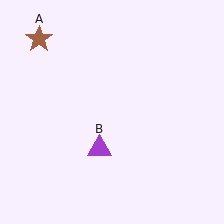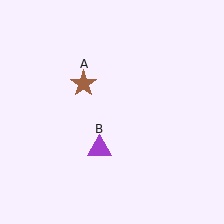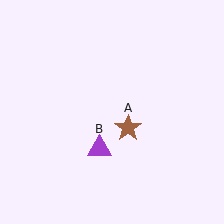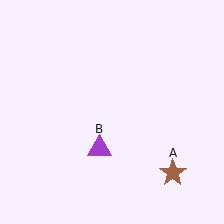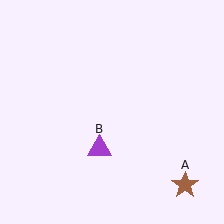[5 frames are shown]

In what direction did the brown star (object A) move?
The brown star (object A) moved down and to the right.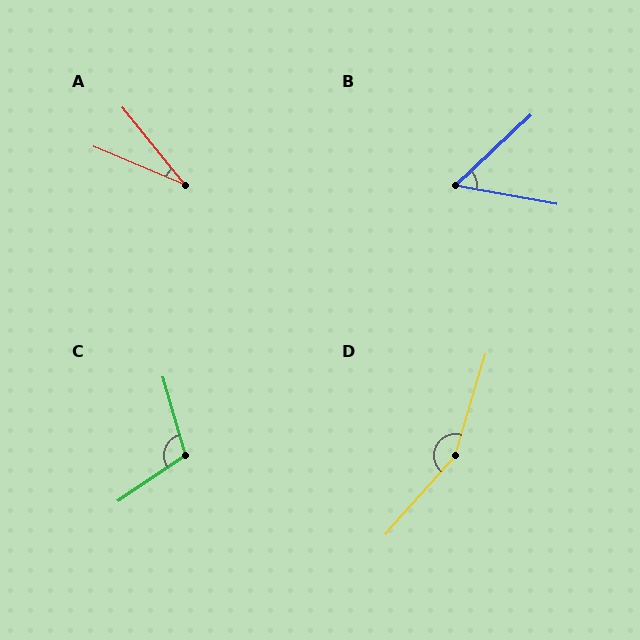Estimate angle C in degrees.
Approximately 108 degrees.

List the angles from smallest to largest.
A (29°), B (53°), C (108°), D (156°).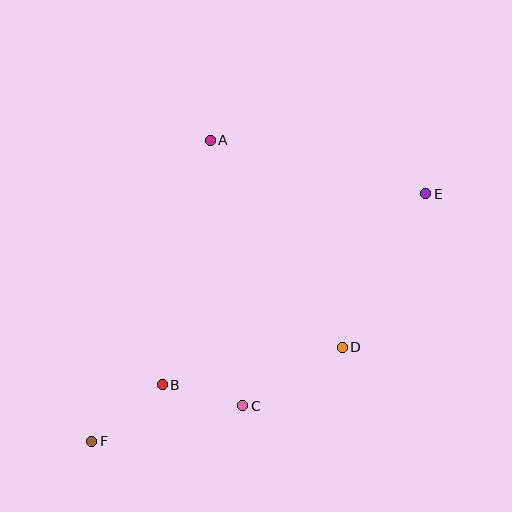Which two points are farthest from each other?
Points E and F are farthest from each other.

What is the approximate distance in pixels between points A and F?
The distance between A and F is approximately 323 pixels.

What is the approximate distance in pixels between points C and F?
The distance between C and F is approximately 155 pixels.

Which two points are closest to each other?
Points B and C are closest to each other.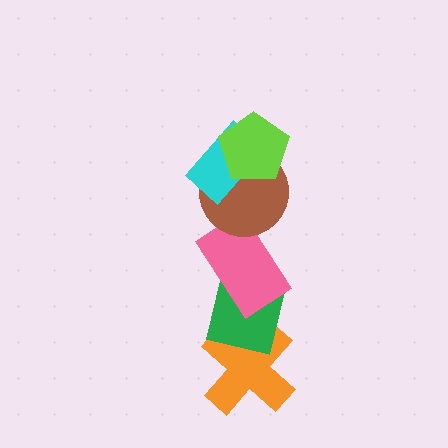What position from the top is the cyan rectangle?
The cyan rectangle is 2nd from the top.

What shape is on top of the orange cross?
The green square is on top of the orange cross.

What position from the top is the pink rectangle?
The pink rectangle is 4th from the top.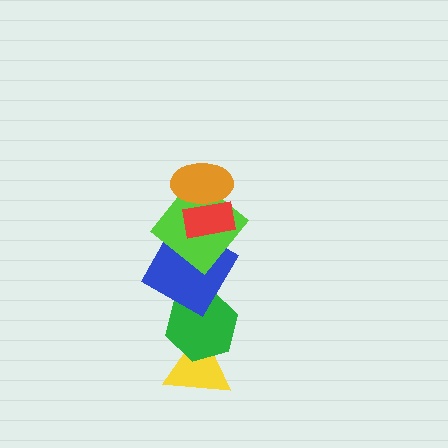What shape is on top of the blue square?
The lime diamond is on top of the blue square.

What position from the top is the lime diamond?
The lime diamond is 3rd from the top.